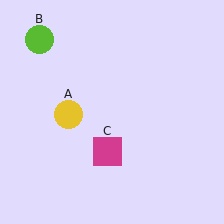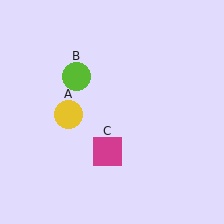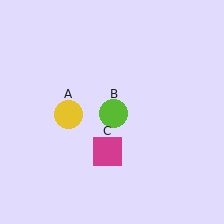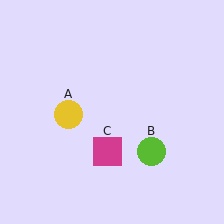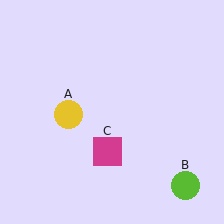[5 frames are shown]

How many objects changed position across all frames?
1 object changed position: lime circle (object B).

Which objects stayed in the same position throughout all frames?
Yellow circle (object A) and magenta square (object C) remained stationary.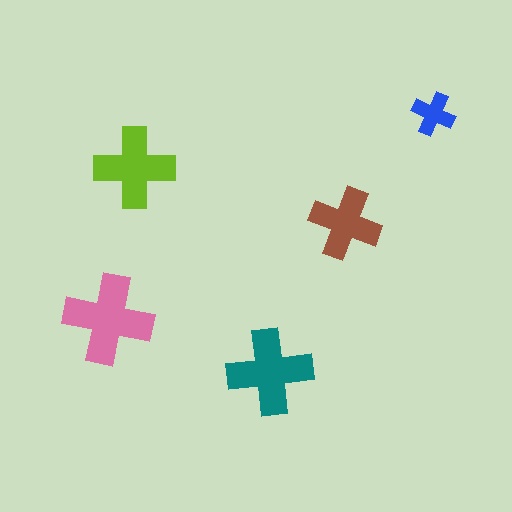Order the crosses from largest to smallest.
the pink one, the teal one, the lime one, the brown one, the blue one.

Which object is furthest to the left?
The pink cross is leftmost.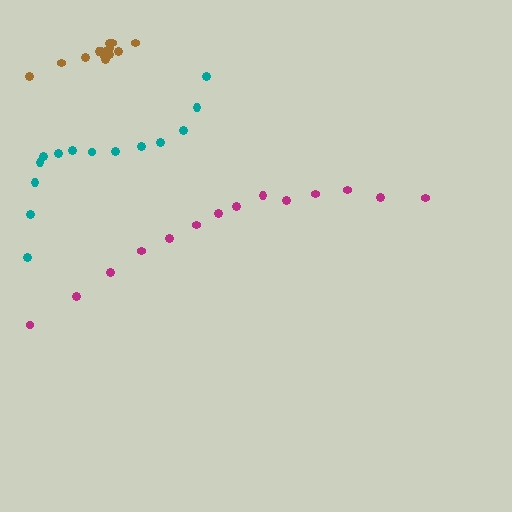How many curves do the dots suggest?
There are 3 distinct paths.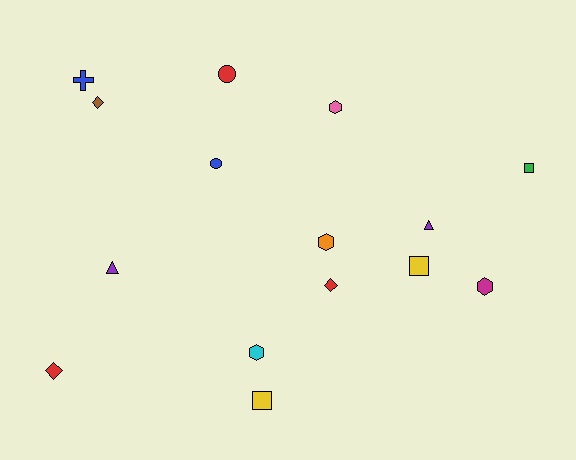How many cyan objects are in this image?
There is 1 cyan object.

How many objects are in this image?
There are 15 objects.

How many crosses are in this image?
There is 1 cross.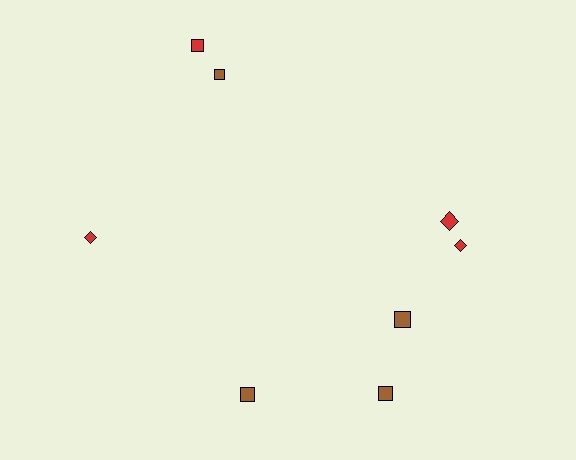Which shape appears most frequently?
Square, with 5 objects.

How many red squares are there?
There is 1 red square.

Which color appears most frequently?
Brown, with 4 objects.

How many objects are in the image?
There are 8 objects.